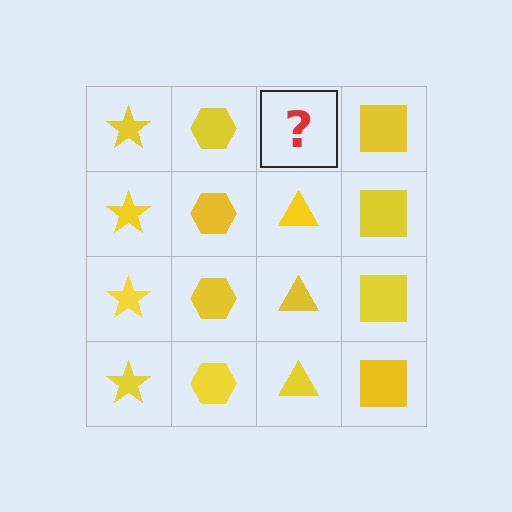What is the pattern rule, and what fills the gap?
The rule is that each column has a consistent shape. The gap should be filled with a yellow triangle.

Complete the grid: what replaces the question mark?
The question mark should be replaced with a yellow triangle.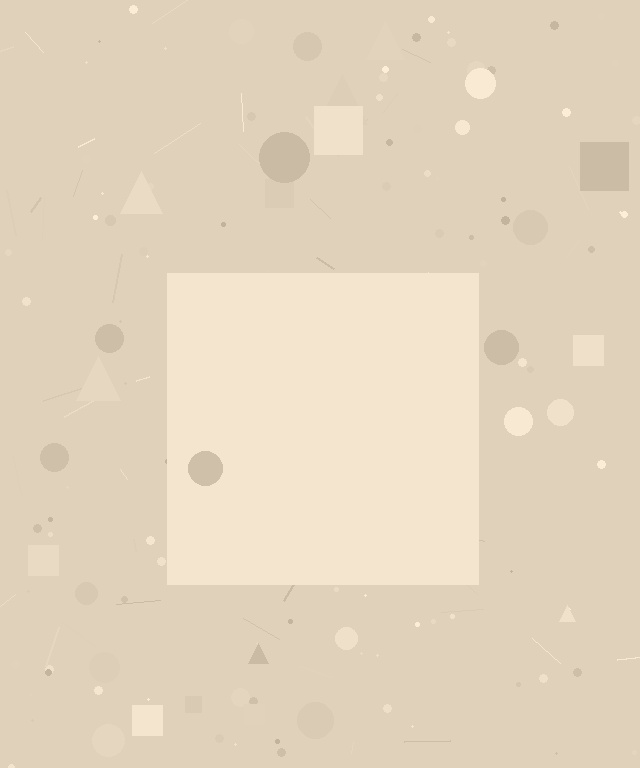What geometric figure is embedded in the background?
A square is embedded in the background.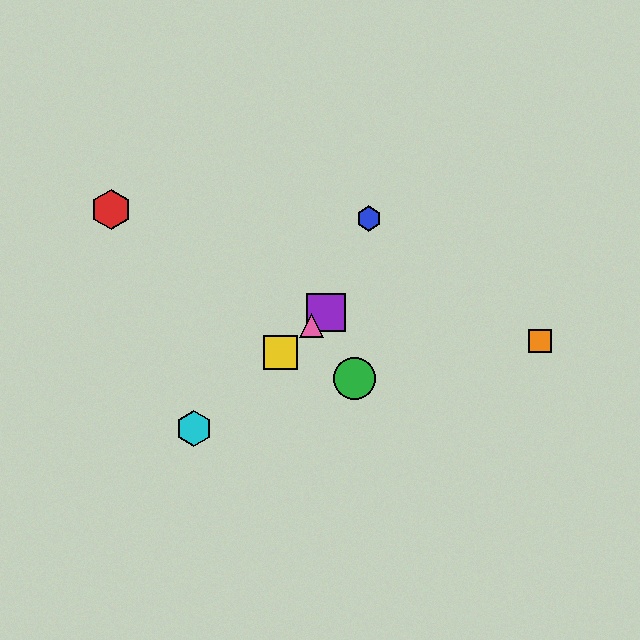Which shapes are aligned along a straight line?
The yellow square, the purple square, the cyan hexagon, the pink triangle are aligned along a straight line.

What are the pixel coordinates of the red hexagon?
The red hexagon is at (111, 209).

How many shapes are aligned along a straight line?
4 shapes (the yellow square, the purple square, the cyan hexagon, the pink triangle) are aligned along a straight line.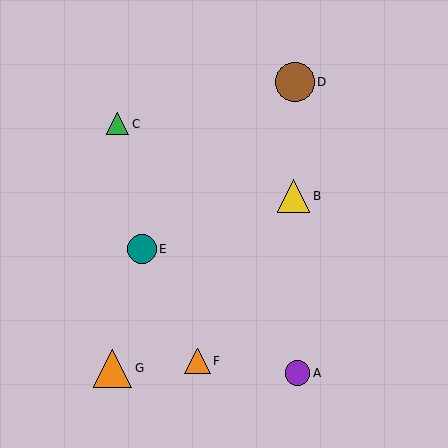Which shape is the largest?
The brown circle (labeled D) is the largest.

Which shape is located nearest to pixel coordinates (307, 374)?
The purple circle (labeled A) at (298, 373) is nearest to that location.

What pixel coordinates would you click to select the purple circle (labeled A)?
Click at (298, 373) to select the purple circle A.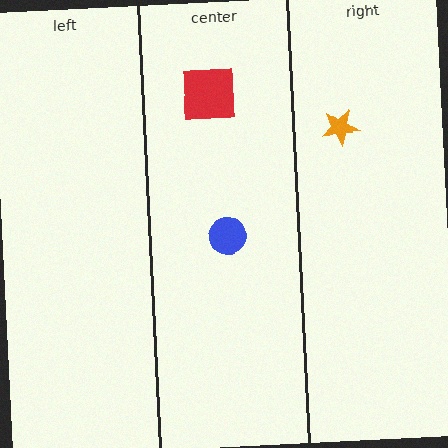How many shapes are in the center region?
2.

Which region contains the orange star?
The right region.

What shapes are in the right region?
The orange star.